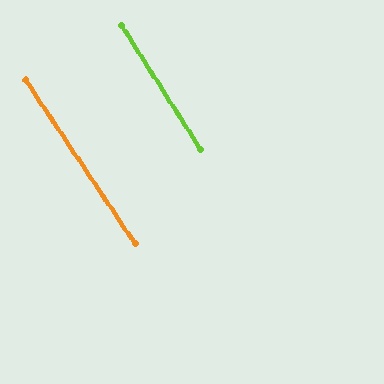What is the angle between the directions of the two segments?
Approximately 1 degree.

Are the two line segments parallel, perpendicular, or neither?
Parallel — their directions differ by only 1.1°.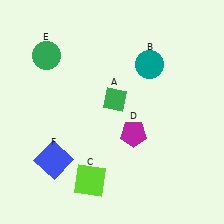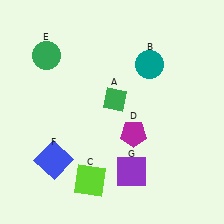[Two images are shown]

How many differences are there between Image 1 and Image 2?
There is 1 difference between the two images.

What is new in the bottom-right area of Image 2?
A purple square (G) was added in the bottom-right area of Image 2.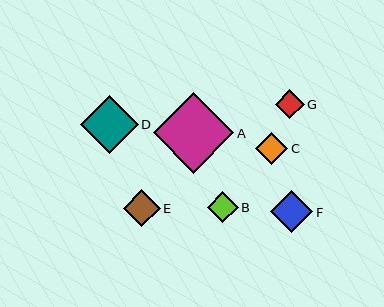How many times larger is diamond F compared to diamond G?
Diamond F is approximately 1.5 times the size of diamond G.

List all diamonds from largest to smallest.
From largest to smallest: A, D, F, E, C, B, G.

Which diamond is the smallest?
Diamond G is the smallest with a size of approximately 29 pixels.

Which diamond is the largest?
Diamond A is the largest with a size of approximately 81 pixels.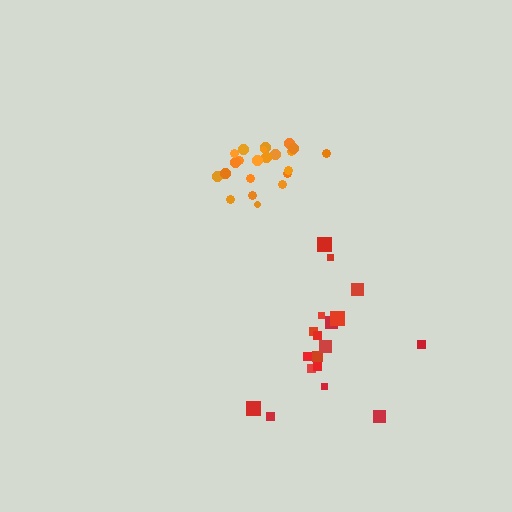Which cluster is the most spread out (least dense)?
Red.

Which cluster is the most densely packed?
Orange.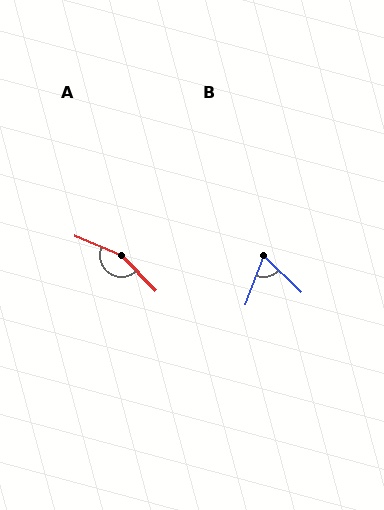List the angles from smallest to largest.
B (66°), A (157°).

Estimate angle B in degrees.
Approximately 66 degrees.